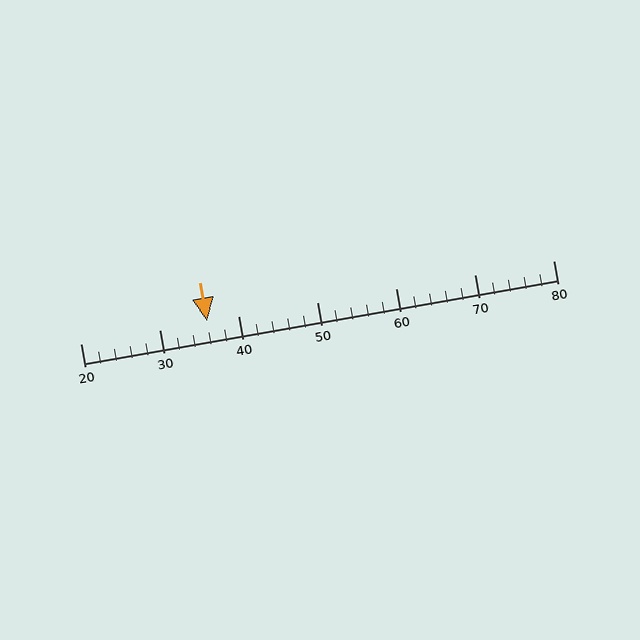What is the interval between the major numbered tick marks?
The major tick marks are spaced 10 units apart.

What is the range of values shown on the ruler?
The ruler shows values from 20 to 80.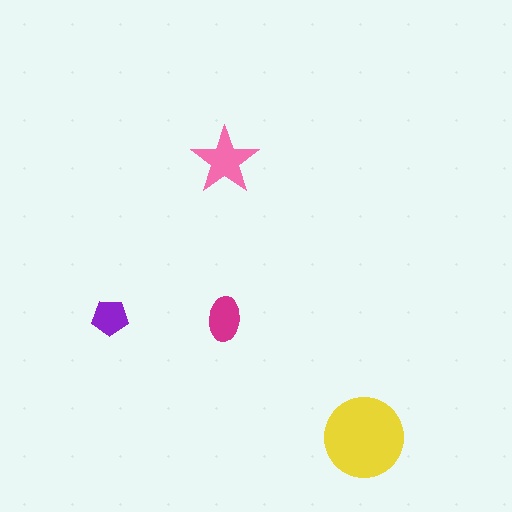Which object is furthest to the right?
The yellow circle is rightmost.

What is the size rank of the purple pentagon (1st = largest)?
4th.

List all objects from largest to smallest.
The yellow circle, the pink star, the magenta ellipse, the purple pentagon.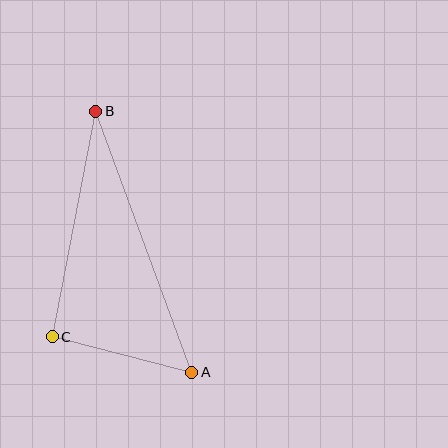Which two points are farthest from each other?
Points A and B are farthest from each other.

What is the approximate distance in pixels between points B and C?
The distance between B and C is approximately 230 pixels.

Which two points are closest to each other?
Points A and C are closest to each other.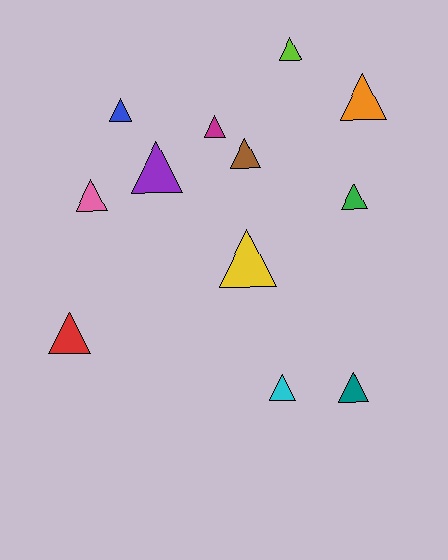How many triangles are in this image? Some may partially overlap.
There are 12 triangles.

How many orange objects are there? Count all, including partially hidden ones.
There is 1 orange object.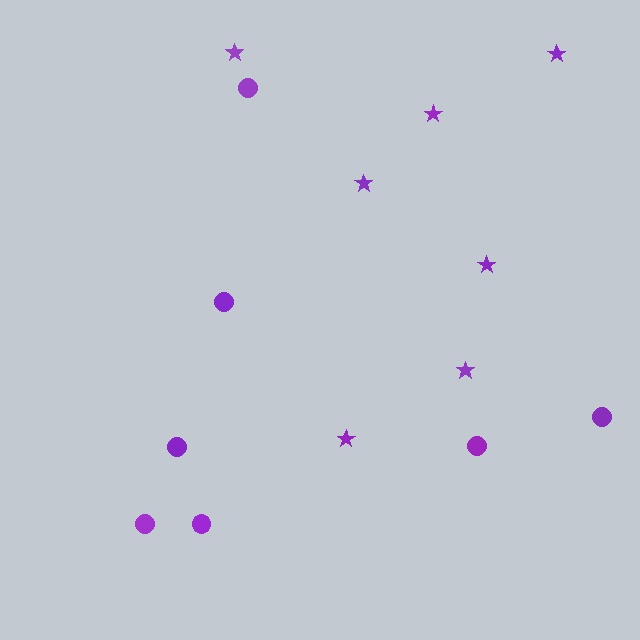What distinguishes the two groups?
There are 2 groups: one group of circles (7) and one group of stars (7).